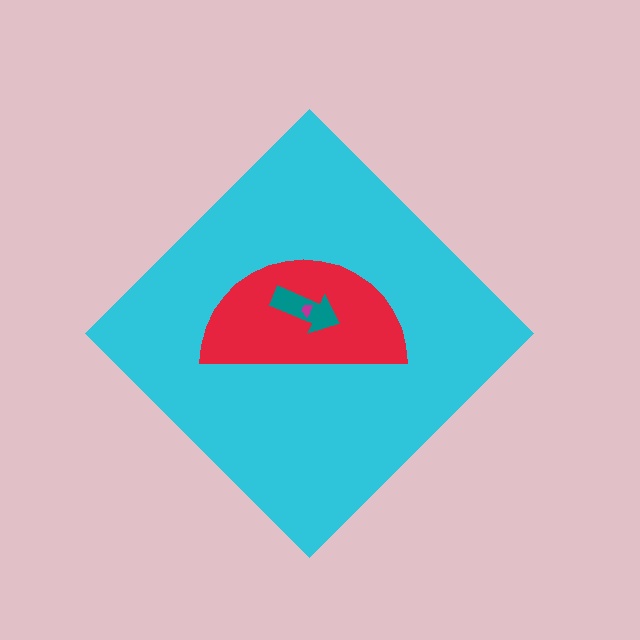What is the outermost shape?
The cyan diamond.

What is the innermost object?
The magenta trapezoid.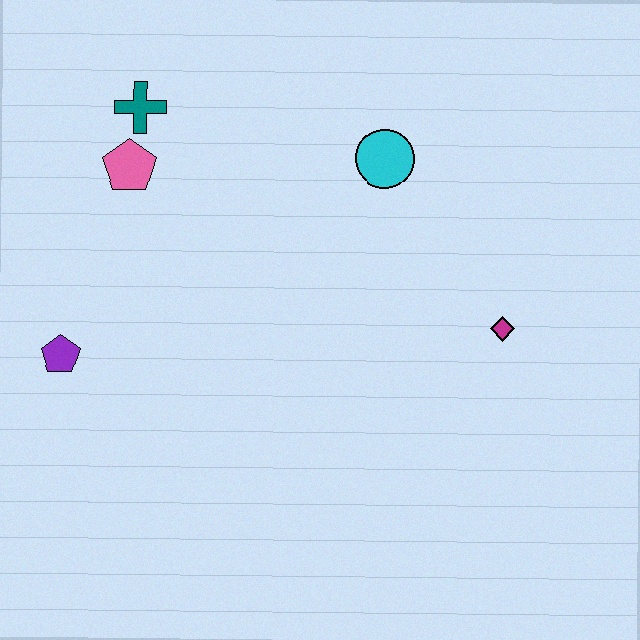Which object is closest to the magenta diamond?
The cyan circle is closest to the magenta diamond.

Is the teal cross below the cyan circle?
No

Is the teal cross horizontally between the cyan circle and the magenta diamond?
No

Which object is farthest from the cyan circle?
The purple pentagon is farthest from the cyan circle.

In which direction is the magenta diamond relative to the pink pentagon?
The magenta diamond is to the right of the pink pentagon.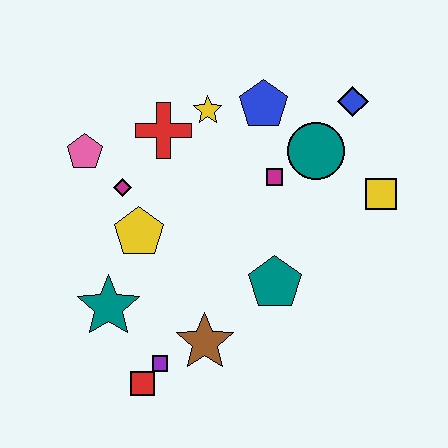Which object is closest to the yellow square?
The teal circle is closest to the yellow square.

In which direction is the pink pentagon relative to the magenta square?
The pink pentagon is to the left of the magenta square.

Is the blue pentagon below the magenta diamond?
No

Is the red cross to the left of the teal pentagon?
Yes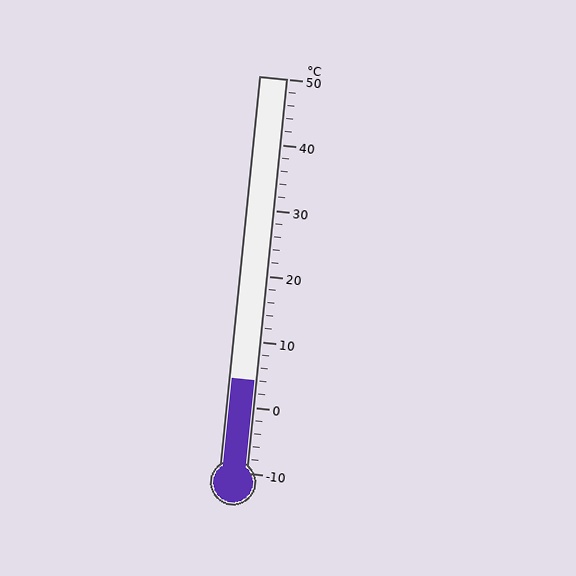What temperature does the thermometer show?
The thermometer shows approximately 4°C.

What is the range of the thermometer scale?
The thermometer scale ranges from -10°C to 50°C.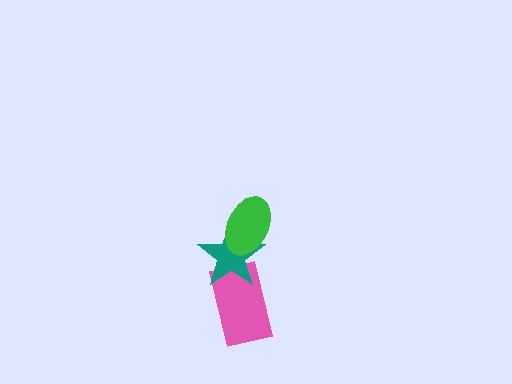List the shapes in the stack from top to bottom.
From top to bottom: the green ellipse, the teal star, the pink rectangle.